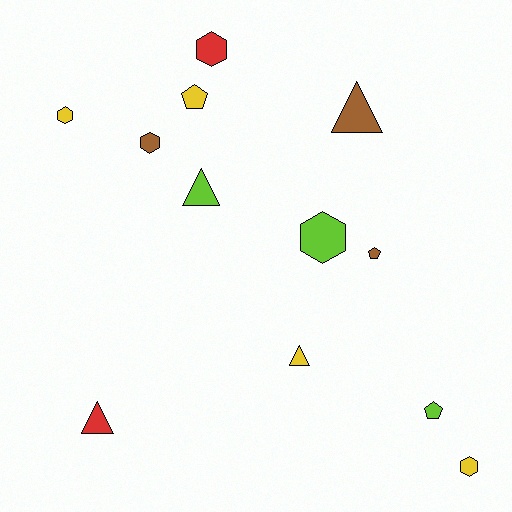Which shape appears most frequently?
Hexagon, with 5 objects.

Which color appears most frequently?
Yellow, with 4 objects.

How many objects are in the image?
There are 12 objects.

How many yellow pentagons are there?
There is 1 yellow pentagon.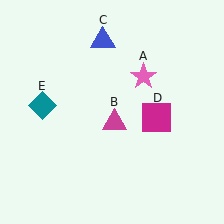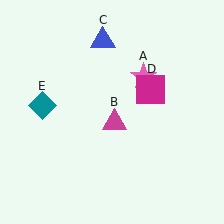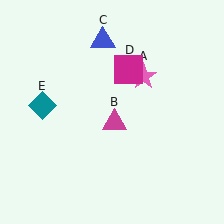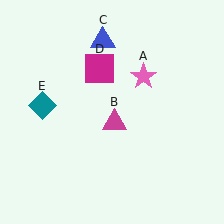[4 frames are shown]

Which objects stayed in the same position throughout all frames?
Pink star (object A) and magenta triangle (object B) and blue triangle (object C) and teal diamond (object E) remained stationary.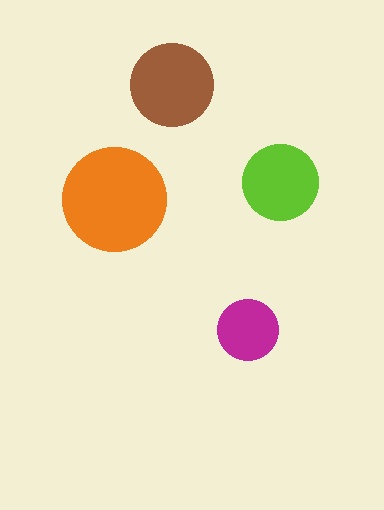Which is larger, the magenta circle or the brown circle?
The brown one.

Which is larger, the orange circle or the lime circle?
The orange one.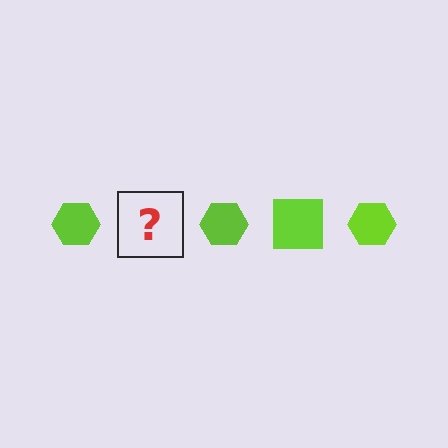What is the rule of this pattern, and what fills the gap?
The rule is that the pattern cycles through hexagon, square shapes in lime. The gap should be filled with a lime square.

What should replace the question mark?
The question mark should be replaced with a lime square.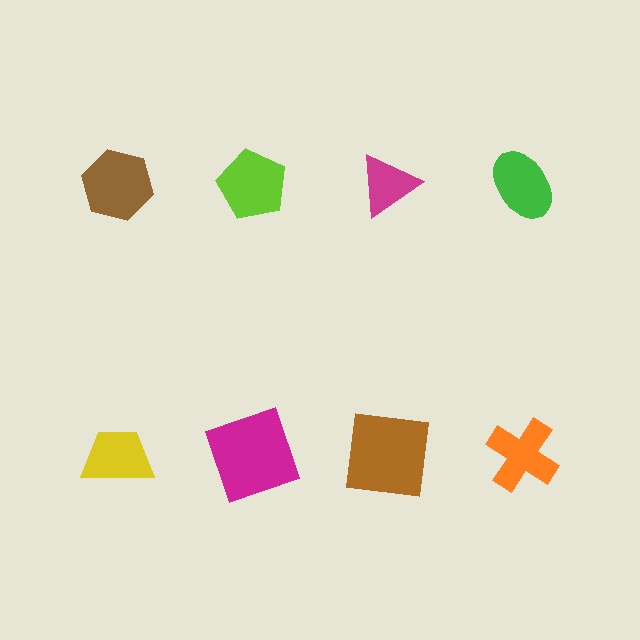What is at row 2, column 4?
An orange cross.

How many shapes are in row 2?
4 shapes.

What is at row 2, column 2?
A magenta square.